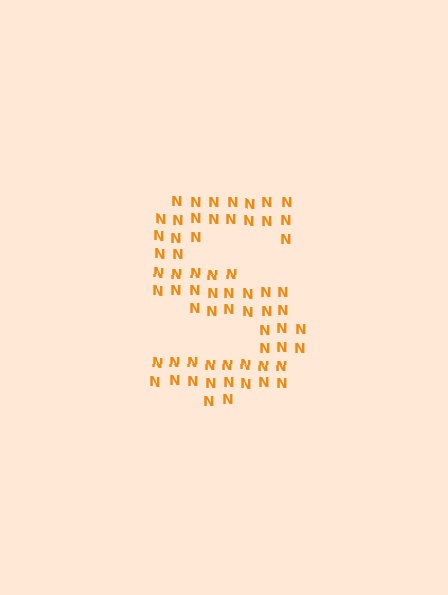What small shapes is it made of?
It is made of small letter N's.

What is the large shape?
The large shape is the letter S.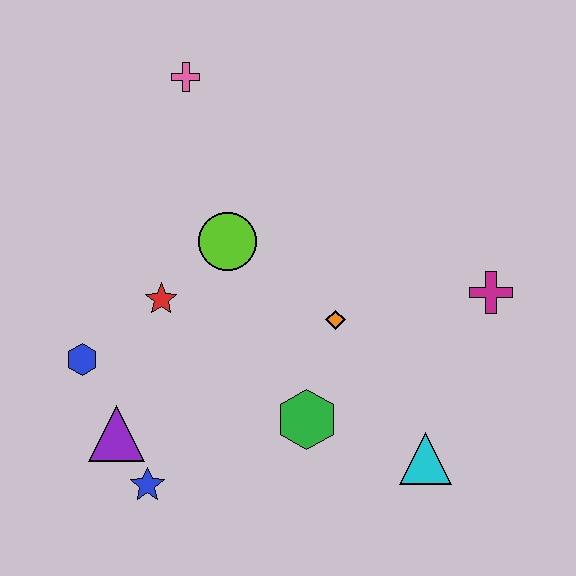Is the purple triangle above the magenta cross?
No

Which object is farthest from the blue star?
The pink cross is farthest from the blue star.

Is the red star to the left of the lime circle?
Yes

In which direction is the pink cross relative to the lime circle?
The pink cross is above the lime circle.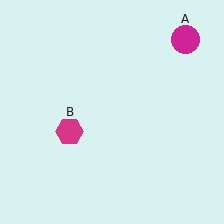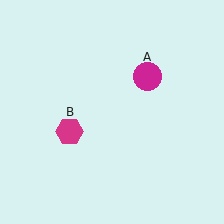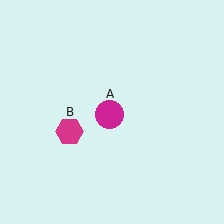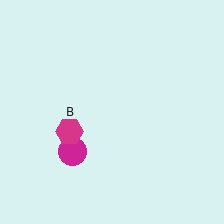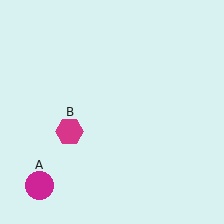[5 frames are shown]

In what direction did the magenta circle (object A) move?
The magenta circle (object A) moved down and to the left.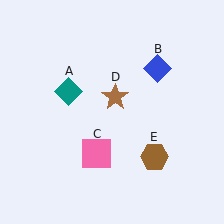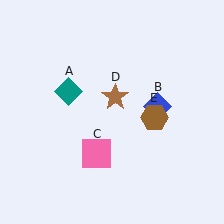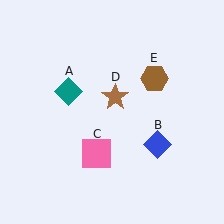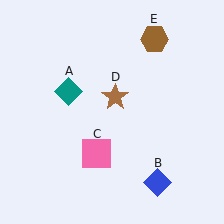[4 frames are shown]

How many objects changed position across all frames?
2 objects changed position: blue diamond (object B), brown hexagon (object E).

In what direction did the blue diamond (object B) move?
The blue diamond (object B) moved down.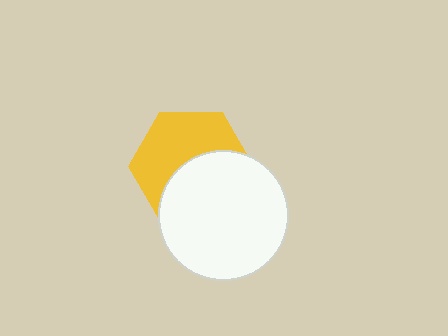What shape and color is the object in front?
The object in front is a white circle.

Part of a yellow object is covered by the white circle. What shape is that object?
It is a hexagon.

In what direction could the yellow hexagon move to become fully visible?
The yellow hexagon could move up. That would shift it out from behind the white circle entirely.